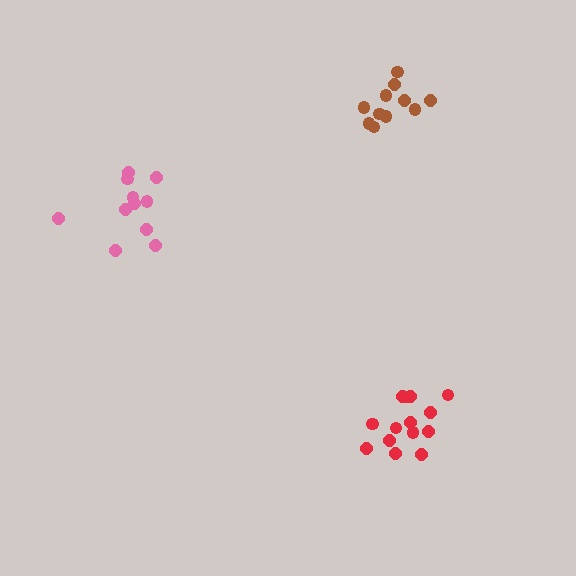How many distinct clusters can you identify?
There are 3 distinct clusters.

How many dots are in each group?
Group 1: 14 dots, Group 2: 11 dots, Group 3: 11 dots (36 total).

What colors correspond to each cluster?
The clusters are colored: red, brown, pink.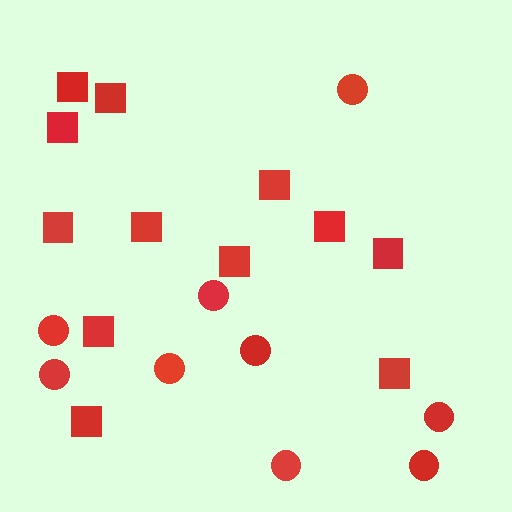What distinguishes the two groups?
There are 2 groups: one group of squares (12) and one group of circles (9).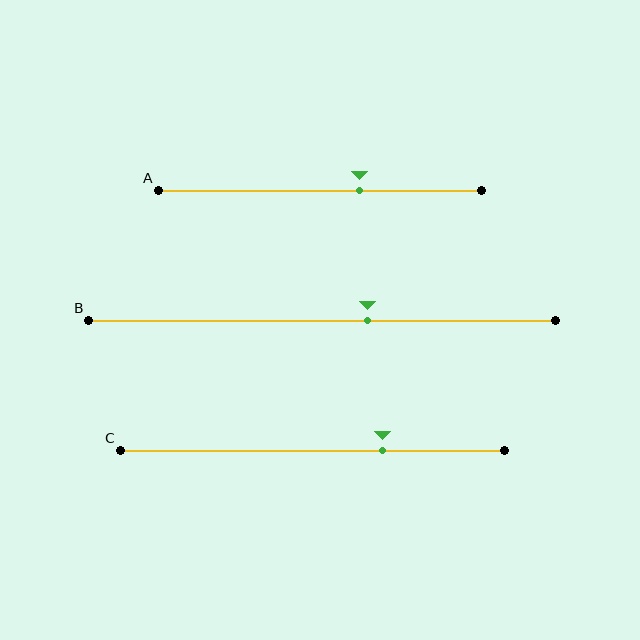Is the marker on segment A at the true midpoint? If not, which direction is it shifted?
No, the marker on segment A is shifted to the right by about 12% of the segment length.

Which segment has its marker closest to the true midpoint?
Segment B has its marker closest to the true midpoint.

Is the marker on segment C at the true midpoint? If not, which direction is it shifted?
No, the marker on segment C is shifted to the right by about 18% of the segment length.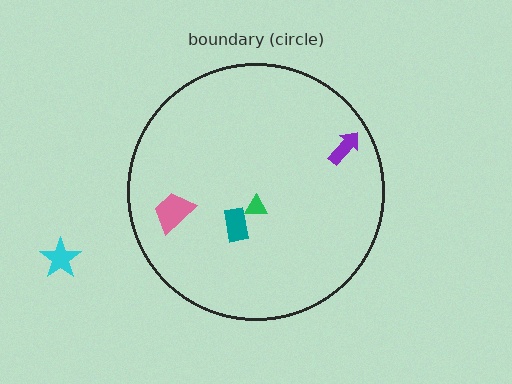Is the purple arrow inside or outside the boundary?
Inside.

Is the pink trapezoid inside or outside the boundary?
Inside.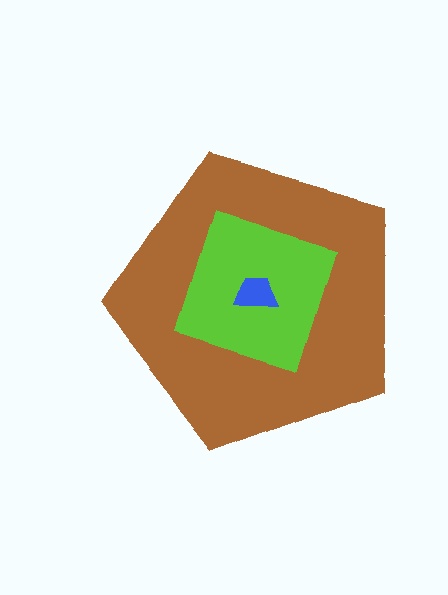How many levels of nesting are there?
3.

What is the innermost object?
The blue trapezoid.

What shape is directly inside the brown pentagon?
The lime diamond.